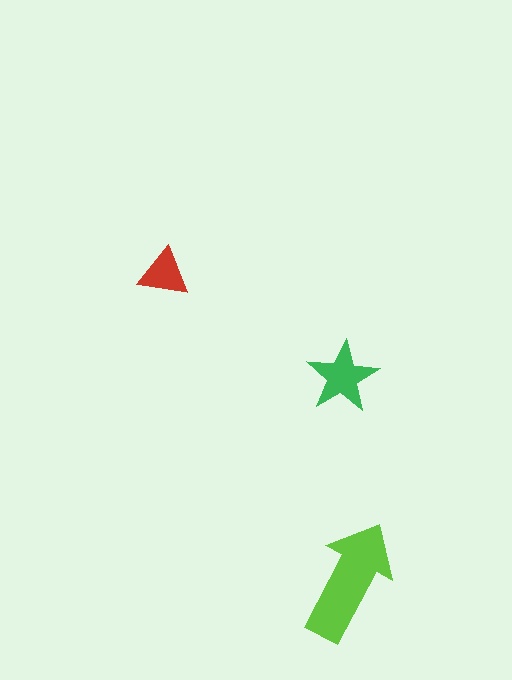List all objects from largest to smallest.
The lime arrow, the green star, the red triangle.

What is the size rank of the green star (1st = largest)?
2nd.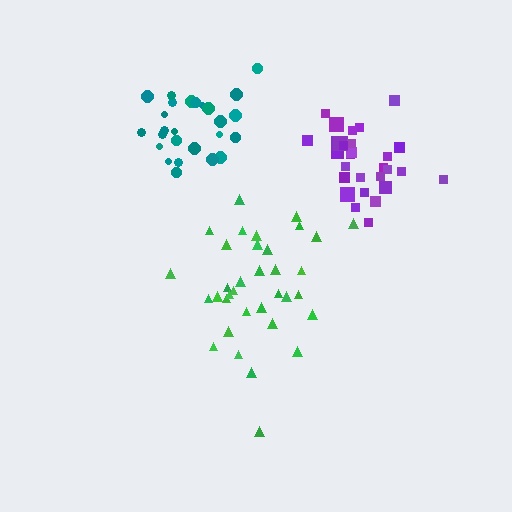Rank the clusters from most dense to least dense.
purple, teal, green.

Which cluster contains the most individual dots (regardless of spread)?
Green (35).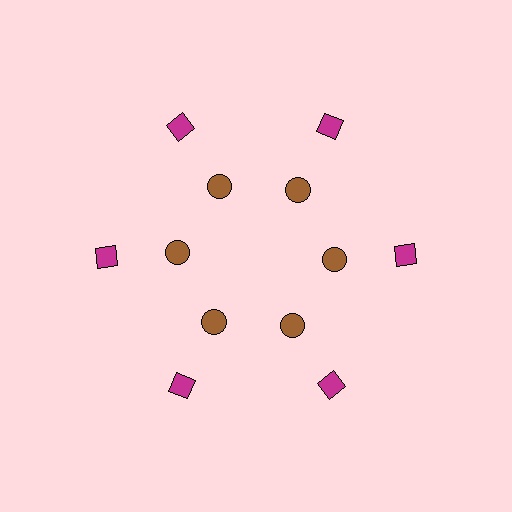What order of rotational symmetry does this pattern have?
This pattern has 6-fold rotational symmetry.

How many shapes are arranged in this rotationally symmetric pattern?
There are 12 shapes, arranged in 6 groups of 2.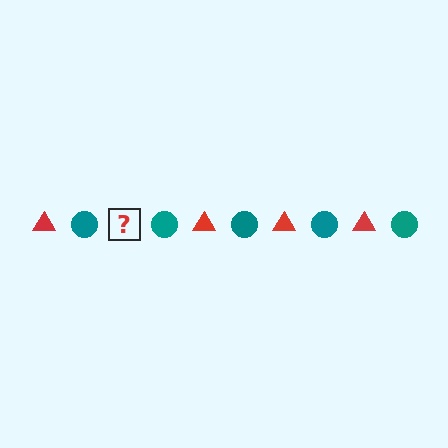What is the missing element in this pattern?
The missing element is a red triangle.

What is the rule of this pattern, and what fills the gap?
The rule is that the pattern alternates between red triangle and teal circle. The gap should be filled with a red triangle.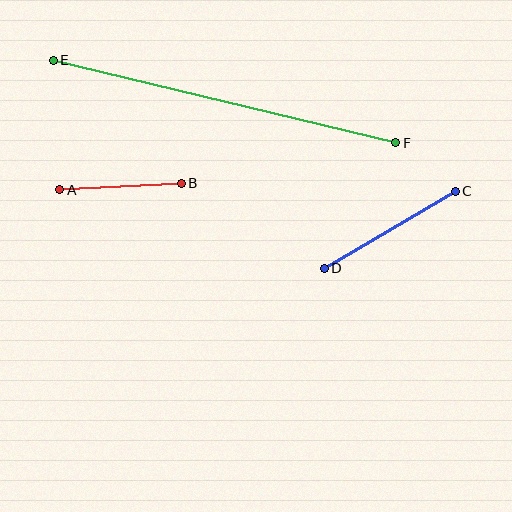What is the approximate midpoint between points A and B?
The midpoint is at approximately (121, 186) pixels.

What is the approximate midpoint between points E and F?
The midpoint is at approximately (225, 102) pixels.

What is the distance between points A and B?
The distance is approximately 122 pixels.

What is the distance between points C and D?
The distance is approximately 152 pixels.